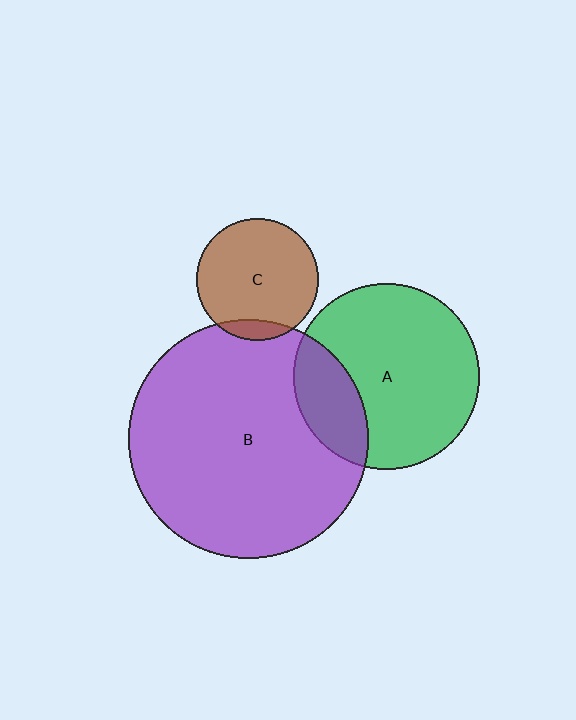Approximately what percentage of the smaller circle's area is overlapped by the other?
Approximately 25%.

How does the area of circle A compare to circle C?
Approximately 2.3 times.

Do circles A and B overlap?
Yes.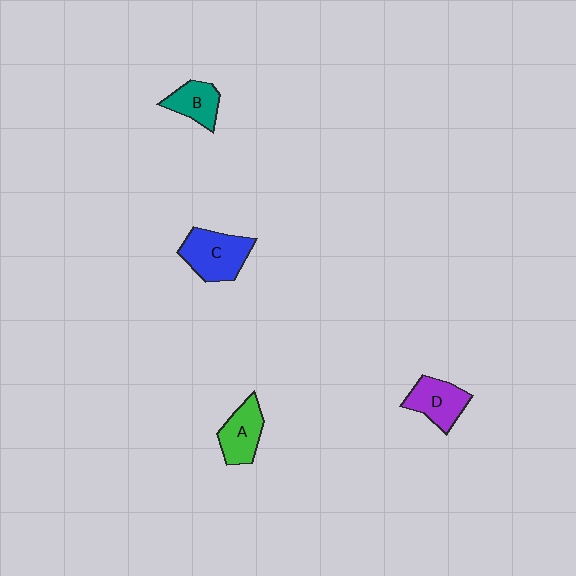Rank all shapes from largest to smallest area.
From largest to smallest: C (blue), D (purple), A (green), B (teal).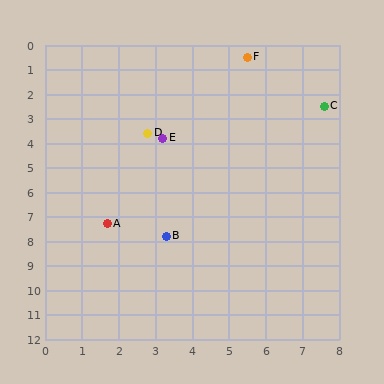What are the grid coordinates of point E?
Point E is at approximately (3.2, 3.8).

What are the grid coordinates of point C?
Point C is at approximately (7.6, 2.5).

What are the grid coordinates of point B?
Point B is at approximately (3.3, 7.8).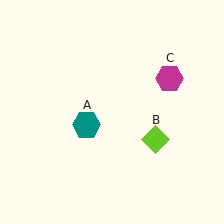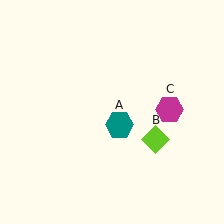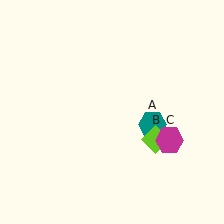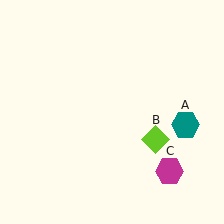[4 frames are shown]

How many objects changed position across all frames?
2 objects changed position: teal hexagon (object A), magenta hexagon (object C).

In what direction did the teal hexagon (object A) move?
The teal hexagon (object A) moved right.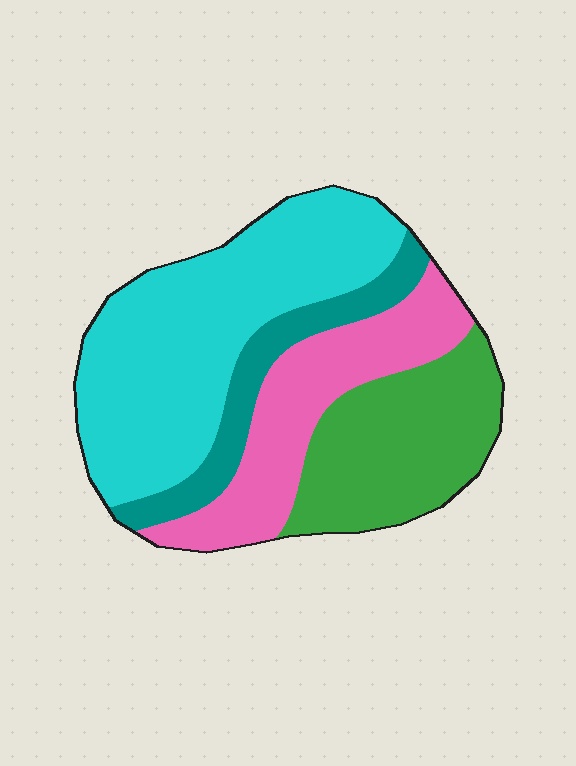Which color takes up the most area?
Cyan, at roughly 40%.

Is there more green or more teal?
Green.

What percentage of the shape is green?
Green takes up about one quarter (1/4) of the shape.